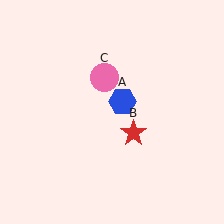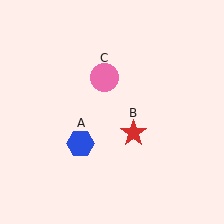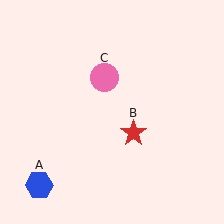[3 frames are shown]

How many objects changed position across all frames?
1 object changed position: blue hexagon (object A).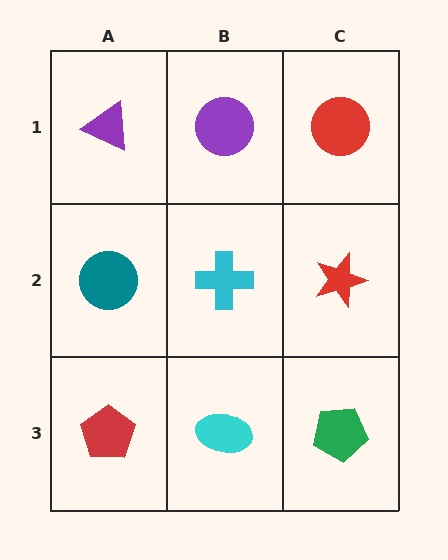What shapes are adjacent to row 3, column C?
A red star (row 2, column C), a cyan ellipse (row 3, column B).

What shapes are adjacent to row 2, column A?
A purple triangle (row 1, column A), a red pentagon (row 3, column A), a cyan cross (row 2, column B).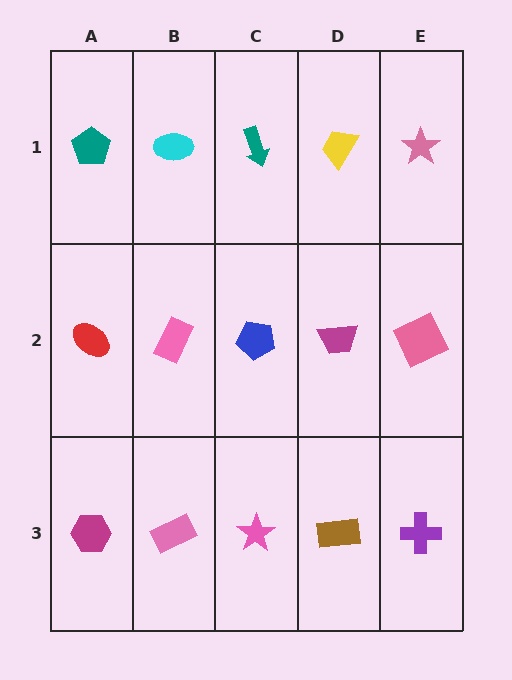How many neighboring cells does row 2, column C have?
4.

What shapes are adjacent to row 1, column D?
A magenta trapezoid (row 2, column D), a teal arrow (row 1, column C), a pink star (row 1, column E).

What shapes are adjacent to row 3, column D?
A magenta trapezoid (row 2, column D), a pink star (row 3, column C), a purple cross (row 3, column E).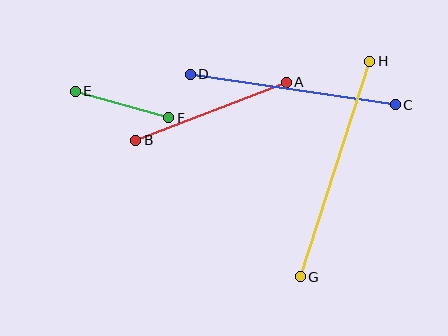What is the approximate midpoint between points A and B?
The midpoint is at approximately (211, 111) pixels.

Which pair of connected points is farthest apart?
Points G and H are farthest apart.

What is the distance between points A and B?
The distance is approximately 162 pixels.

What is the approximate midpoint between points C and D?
The midpoint is at approximately (293, 89) pixels.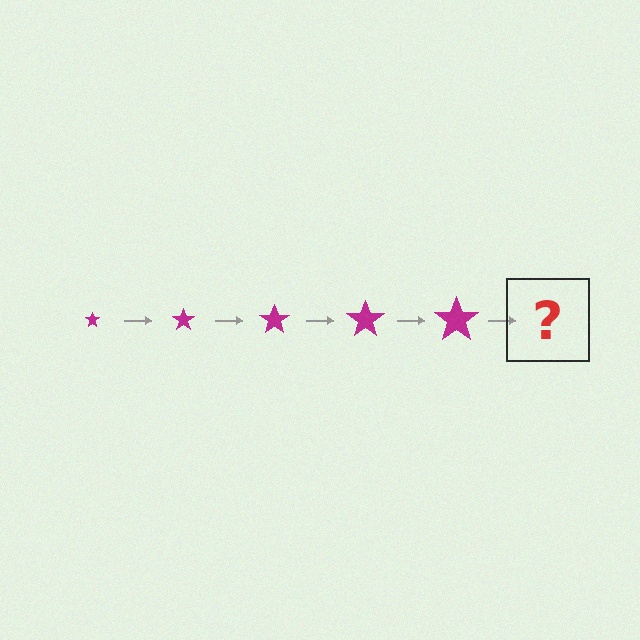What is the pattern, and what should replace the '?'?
The pattern is that the star gets progressively larger each step. The '?' should be a magenta star, larger than the previous one.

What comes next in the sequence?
The next element should be a magenta star, larger than the previous one.